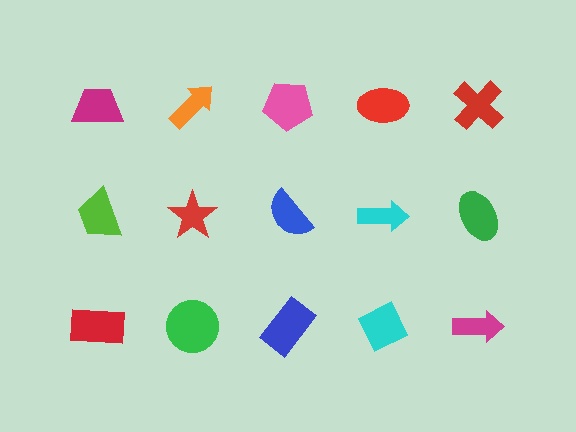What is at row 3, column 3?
A blue rectangle.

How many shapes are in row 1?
5 shapes.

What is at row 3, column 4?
A cyan diamond.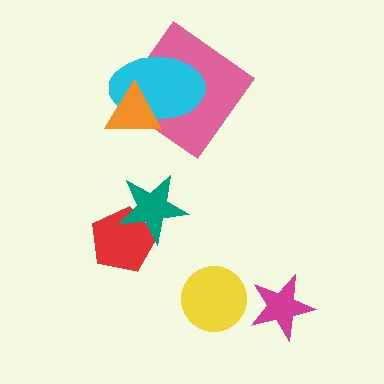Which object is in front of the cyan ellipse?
The orange triangle is in front of the cyan ellipse.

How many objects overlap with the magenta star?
0 objects overlap with the magenta star.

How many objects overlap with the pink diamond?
2 objects overlap with the pink diamond.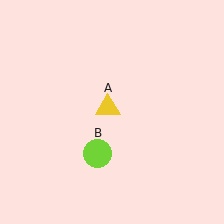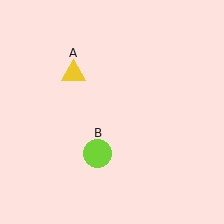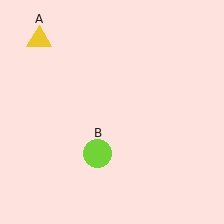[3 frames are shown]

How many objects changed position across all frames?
1 object changed position: yellow triangle (object A).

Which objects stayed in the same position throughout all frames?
Lime circle (object B) remained stationary.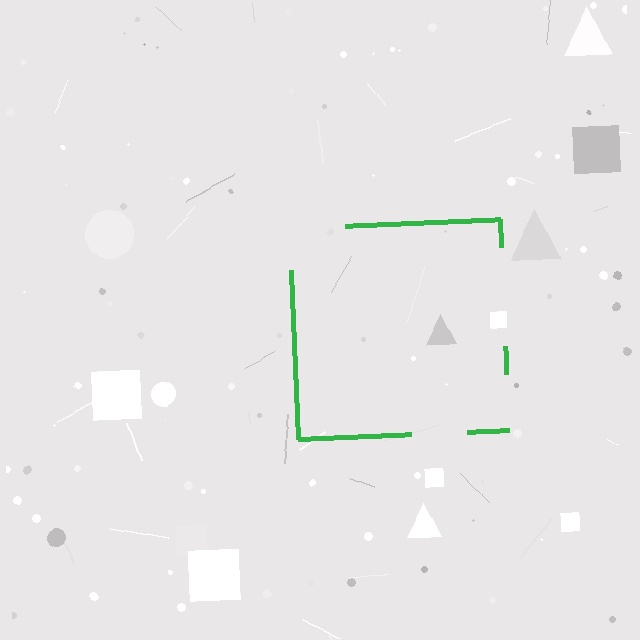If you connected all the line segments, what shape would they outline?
They would outline a square.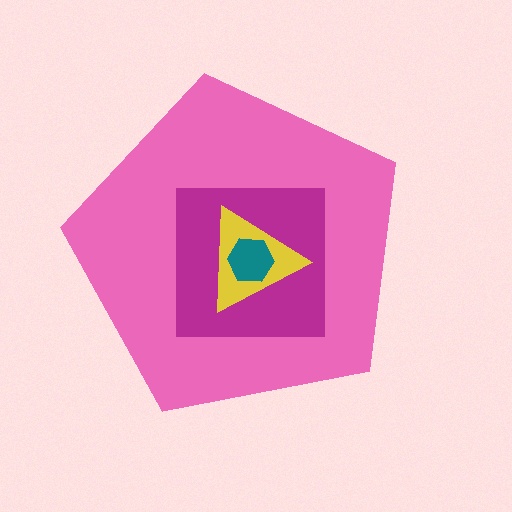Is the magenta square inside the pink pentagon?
Yes.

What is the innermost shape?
The teal hexagon.